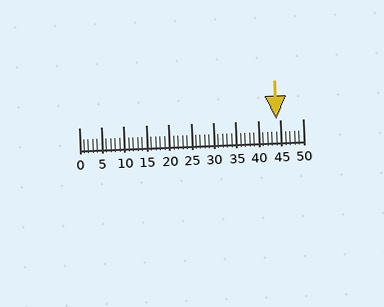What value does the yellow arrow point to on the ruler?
The yellow arrow points to approximately 44.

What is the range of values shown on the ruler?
The ruler shows values from 0 to 50.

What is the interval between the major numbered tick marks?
The major tick marks are spaced 5 units apart.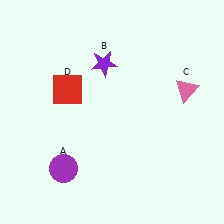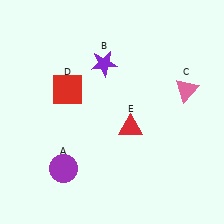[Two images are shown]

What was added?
A red triangle (E) was added in Image 2.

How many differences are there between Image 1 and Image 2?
There is 1 difference between the two images.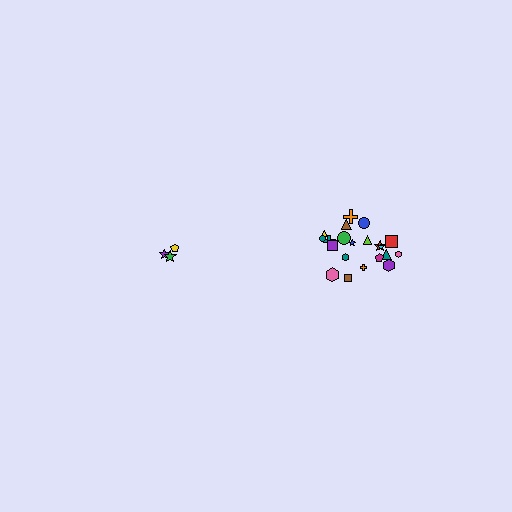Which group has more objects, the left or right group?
The right group.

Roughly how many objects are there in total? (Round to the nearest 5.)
Roughly 25 objects in total.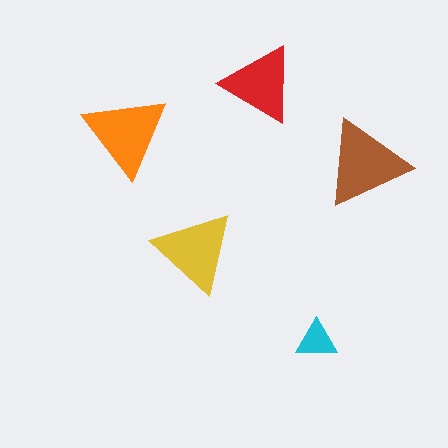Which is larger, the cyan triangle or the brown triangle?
The brown one.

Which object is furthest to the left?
The orange triangle is leftmost.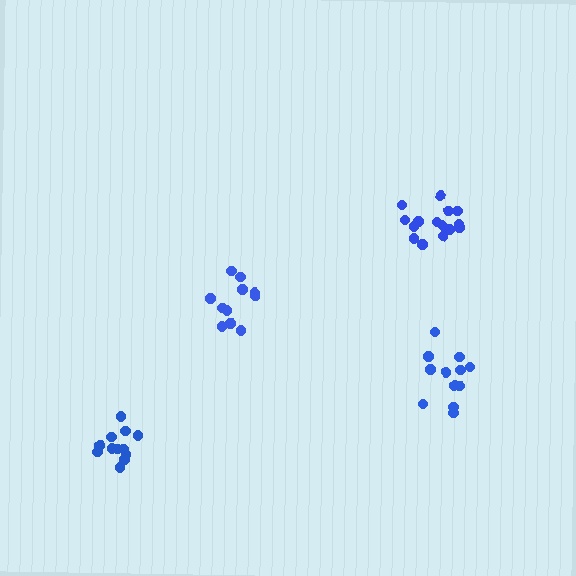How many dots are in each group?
Group 1: 11 dots, Group 2: 15 dots, Group 3: 12 dots, Group 4: 12 dots (50 total).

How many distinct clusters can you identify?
There are 4 distinct clusters.